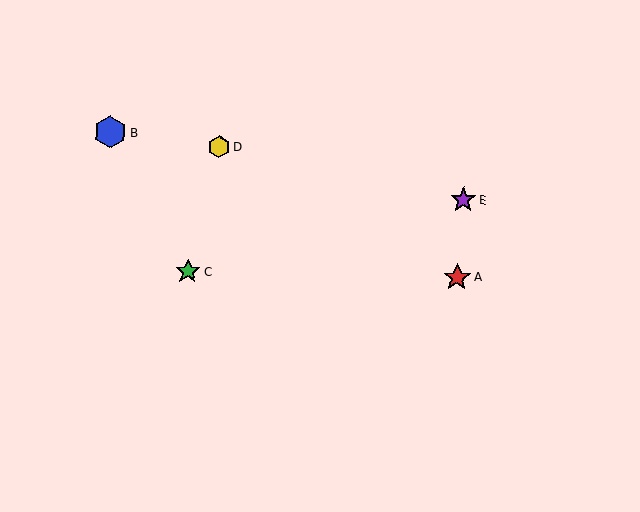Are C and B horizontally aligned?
No, C is at y≈272 and B is at y≈132.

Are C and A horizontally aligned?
Yes, both are at y≈272.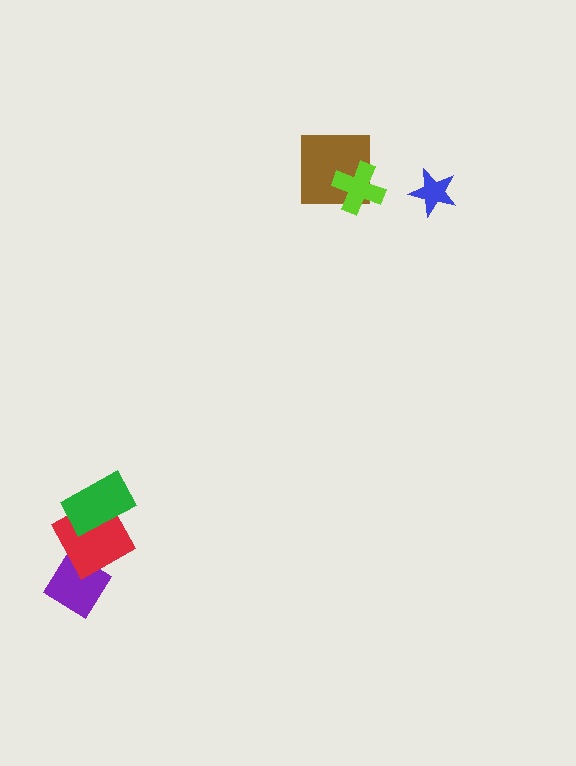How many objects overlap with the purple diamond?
1 object overlaps with the purple diamond.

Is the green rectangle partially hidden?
No, no other shape covers it.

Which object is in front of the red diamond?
The green rectangle is in front of the red diamond.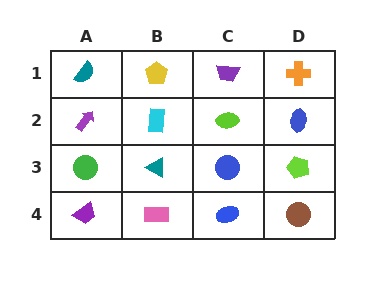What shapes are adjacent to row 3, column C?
A lime ellipse (row 2, column C), a blue ellipse (row 4, column C), a teal triangle (row 3, column B), a lime pentagon (row 3, column D).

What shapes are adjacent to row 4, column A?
A green circle (row 3, column A), a pink rectangle (row 4, column B).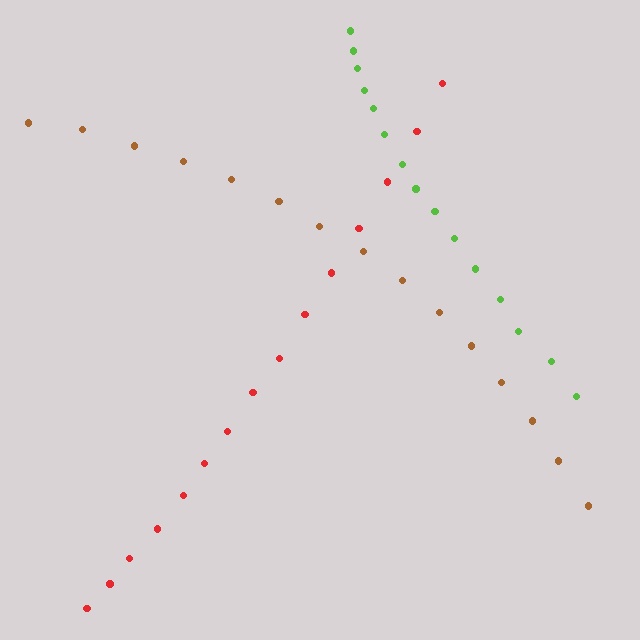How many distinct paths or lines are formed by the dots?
There are 3 distinct paths.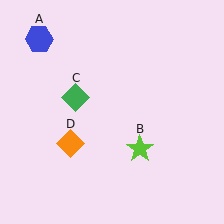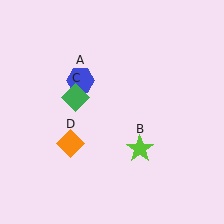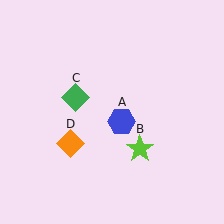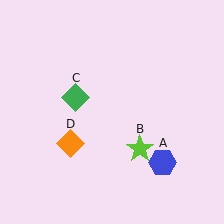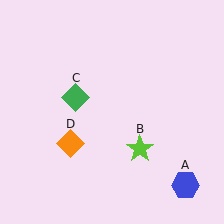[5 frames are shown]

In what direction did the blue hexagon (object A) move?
The blue hexagon (object A) moved down and to the right.